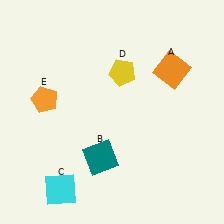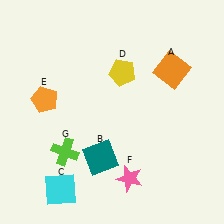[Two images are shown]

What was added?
A pink star (F), a lime cross (G) were added in Image 2.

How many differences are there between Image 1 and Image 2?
There are 2 differences between the two images.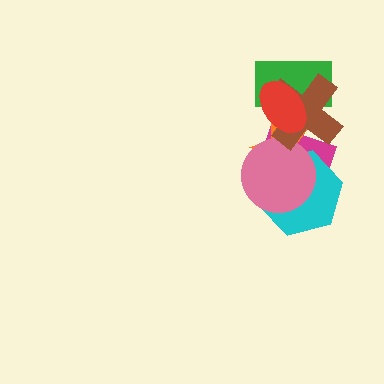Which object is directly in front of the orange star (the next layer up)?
The cyan hexagon is directly in front of the orange star.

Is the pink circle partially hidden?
Yes, it is partially covered by another shape.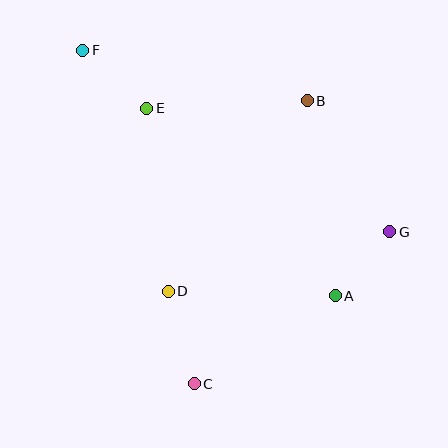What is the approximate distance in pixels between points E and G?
The distance between E and G is approximately 273 pixels.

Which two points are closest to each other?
Points A and G are closest to each other.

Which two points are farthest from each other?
Points F and G are farthest from each other.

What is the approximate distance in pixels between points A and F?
The distance between A and F is approximately 352 pixels.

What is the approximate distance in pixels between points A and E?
The distance between A and E is approximately 266 pixels.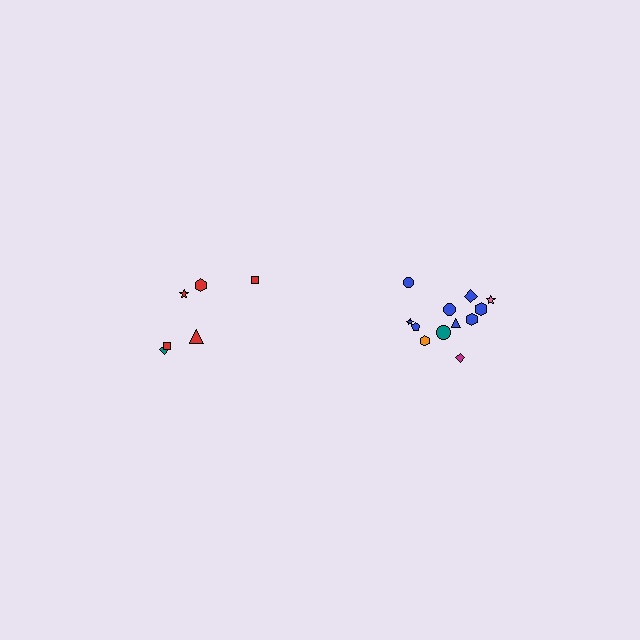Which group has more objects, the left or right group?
The right group.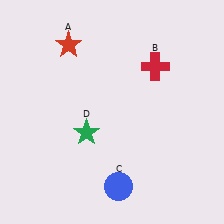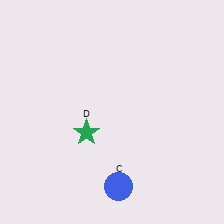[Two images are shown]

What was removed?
The red cross (B), the red star (A) were removed in Image 2.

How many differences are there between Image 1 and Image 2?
There are 2 differences between the two images.